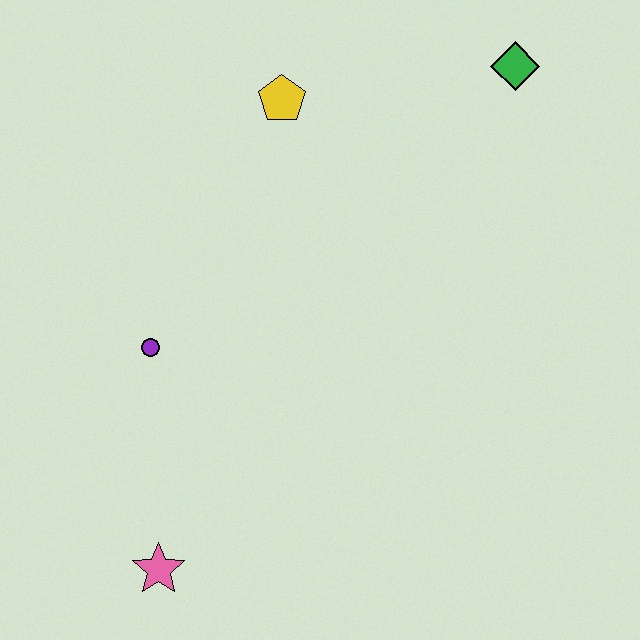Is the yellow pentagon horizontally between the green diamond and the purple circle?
Yes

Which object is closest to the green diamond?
The yellow pentagon is closest to the green diamond.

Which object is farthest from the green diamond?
The pink star is farthest from the green diamond.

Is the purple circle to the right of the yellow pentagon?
No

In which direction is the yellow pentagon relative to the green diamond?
The yellow pentagon is to the left of the green diamond.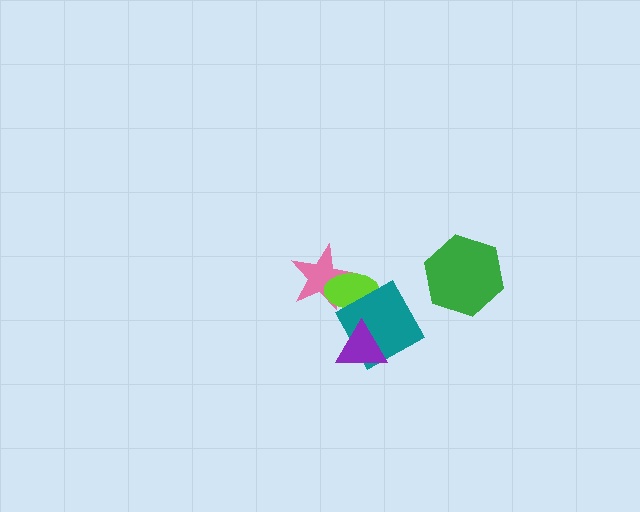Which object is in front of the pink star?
The lime ellipse is in front of the pink star.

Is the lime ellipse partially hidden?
Yes, it is partially covered by another shape.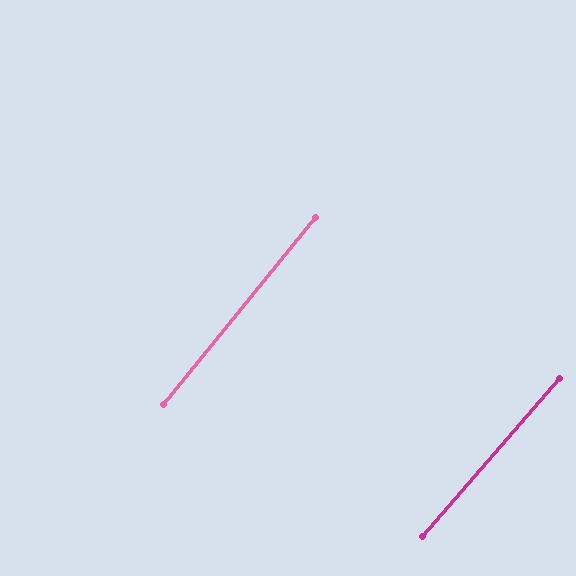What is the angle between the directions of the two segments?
Approximately 2 degrees.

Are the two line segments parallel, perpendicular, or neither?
Parallel — their directions differ by only 1.6°.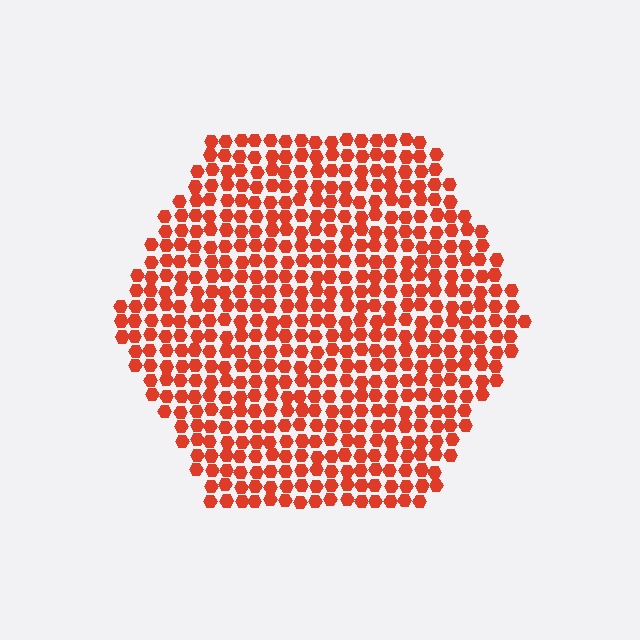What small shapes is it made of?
It is made of small hexagons.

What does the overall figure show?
The overall figure shows a hexagon.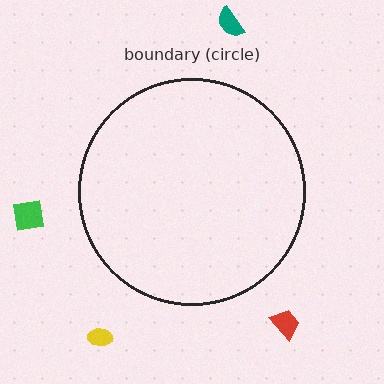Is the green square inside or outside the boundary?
Outside.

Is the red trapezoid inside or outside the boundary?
Outside.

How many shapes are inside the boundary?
0 inside, 4 outside.